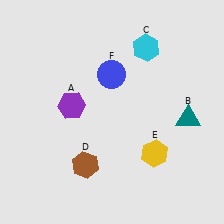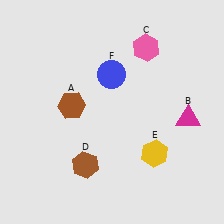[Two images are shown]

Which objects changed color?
A changed from purple to brown. B changed from teal to magenta. C changed from cyan to pink.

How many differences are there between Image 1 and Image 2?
There are 3 differences between the two images.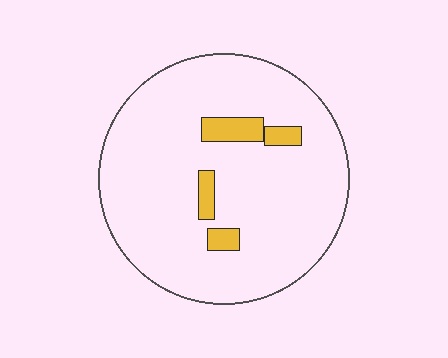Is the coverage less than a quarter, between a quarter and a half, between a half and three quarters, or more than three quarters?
Less than a quarter.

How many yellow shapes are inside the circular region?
4.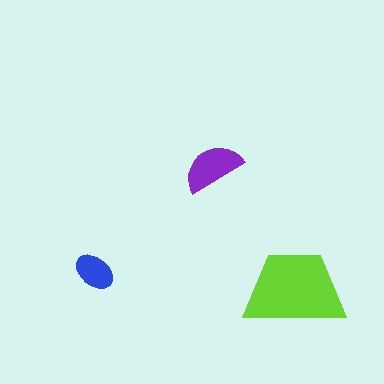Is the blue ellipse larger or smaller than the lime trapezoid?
Smaller.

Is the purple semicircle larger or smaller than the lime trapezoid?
Smaller.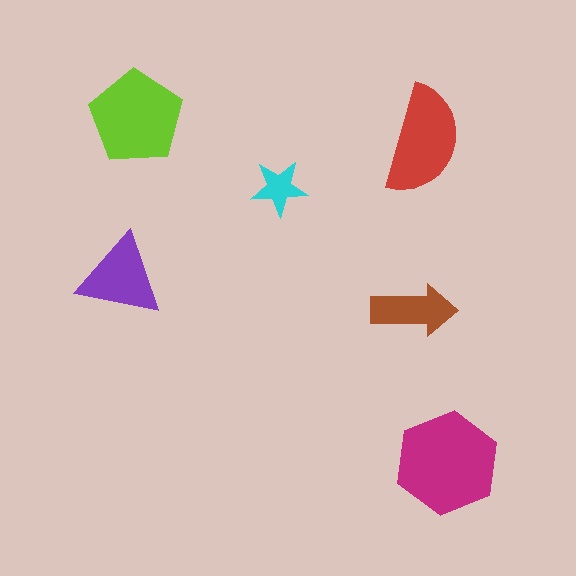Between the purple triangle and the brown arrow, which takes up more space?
The purple triangle.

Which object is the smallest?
The cyan star.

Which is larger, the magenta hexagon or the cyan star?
The magenta hexagon.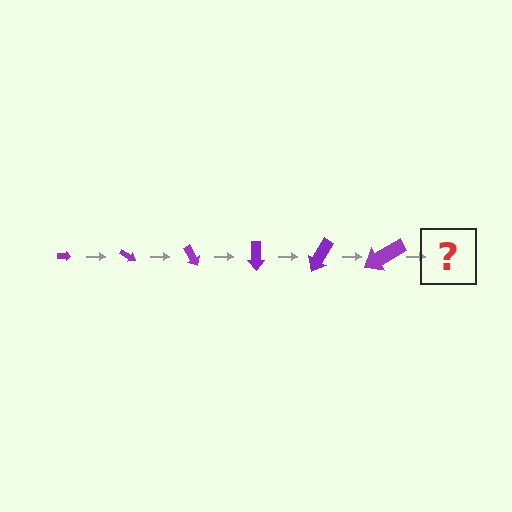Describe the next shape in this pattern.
It should be an arrow, larger than the previous one and rotated 180 degrees from the start.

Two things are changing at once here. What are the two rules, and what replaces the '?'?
The two rules are that the arrow grows larger each step and it rotates 30 degrees each step. The '?' should be an arrow, larger than the previous one and rotated 180 degrees from the start.